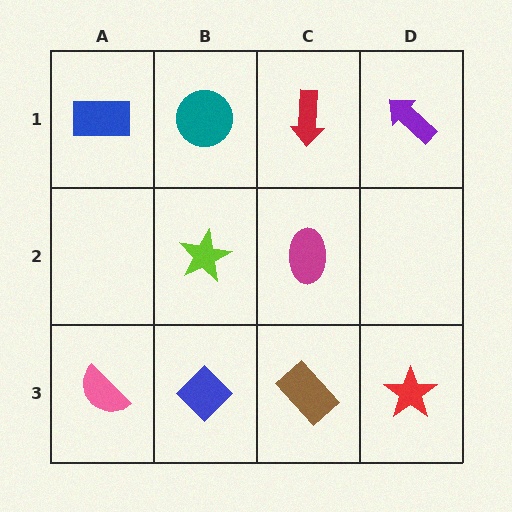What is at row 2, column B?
A lime star.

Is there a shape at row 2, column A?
No, that cell is empty.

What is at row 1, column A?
A blue rectangle.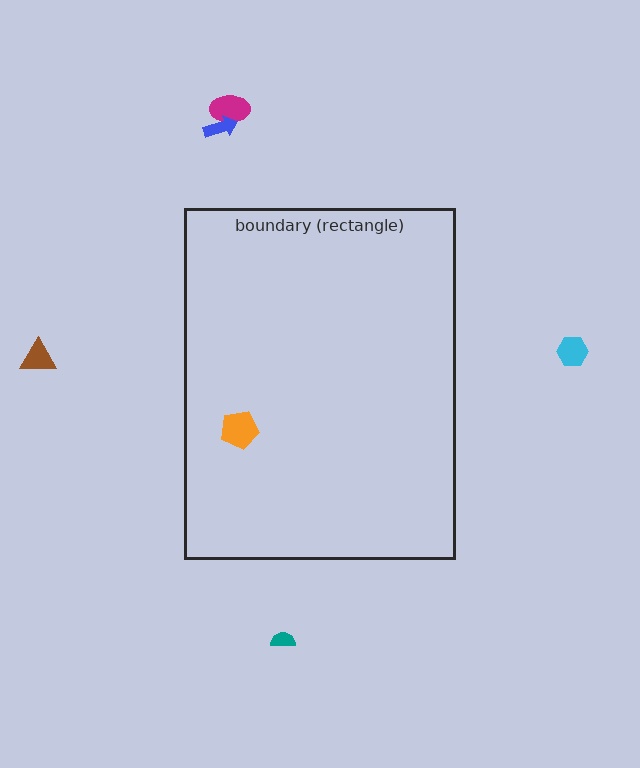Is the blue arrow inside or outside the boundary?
Outside.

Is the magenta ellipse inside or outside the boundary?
Outside.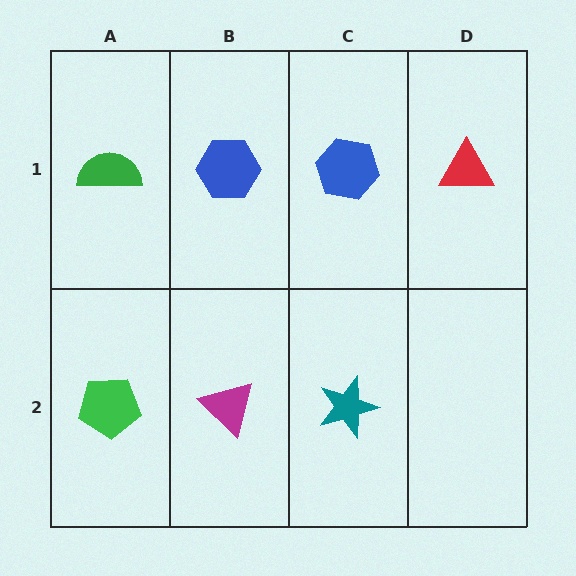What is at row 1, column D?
A red triangle.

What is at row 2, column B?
A magenta triangle.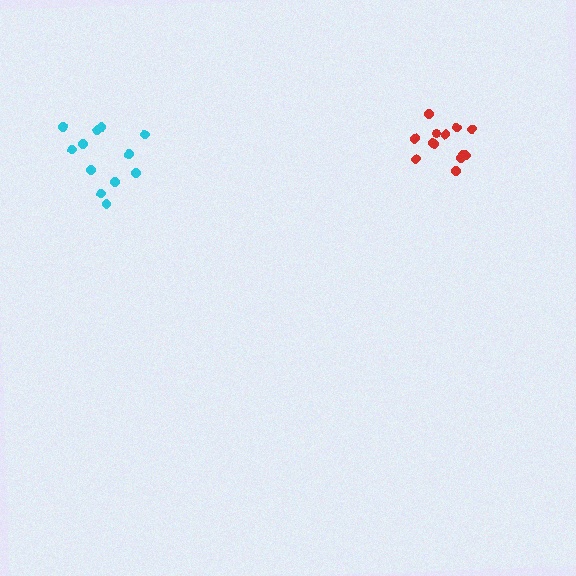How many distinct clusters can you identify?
There are 2 distinct clusters.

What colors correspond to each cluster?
The clusters are colored: red, cyan.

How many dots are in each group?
Group 1: 13 dots, Group 2: 12 dots (25 total).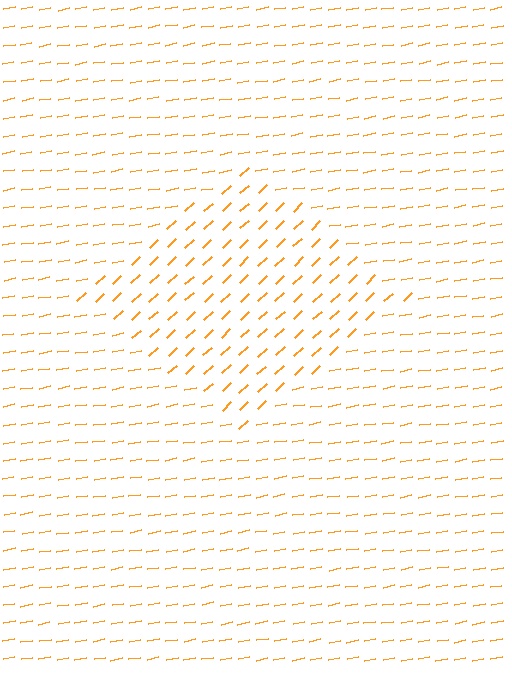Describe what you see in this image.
The image is filled with small orange line segments. A diamond region in the image has lines oriented differently from the surrounding lines, creating a visible texture boundary.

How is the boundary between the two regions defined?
The boundary is defined purely by a change in line orientation (approximately 33 degrees difference). All lines are the same color and thickness.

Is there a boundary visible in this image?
Yes, there is a texture boundary formed by a change in line orientation.